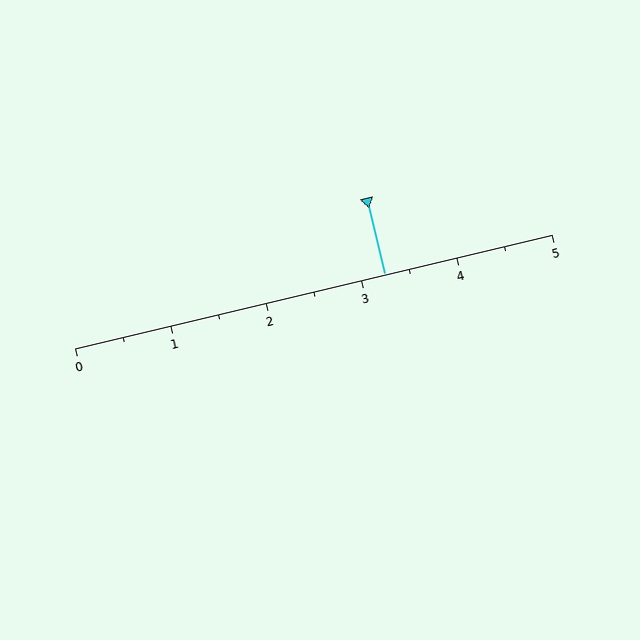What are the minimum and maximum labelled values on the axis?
The axis runs from 0 to 5.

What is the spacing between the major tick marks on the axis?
The major ticks are spaced 1 apart.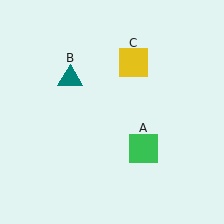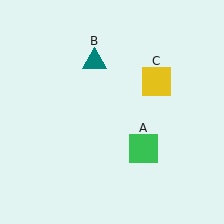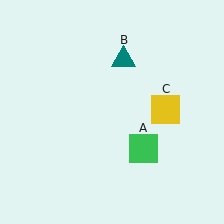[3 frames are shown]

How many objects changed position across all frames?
2 objects changed position: teal triangle (object B), yellow square (object C).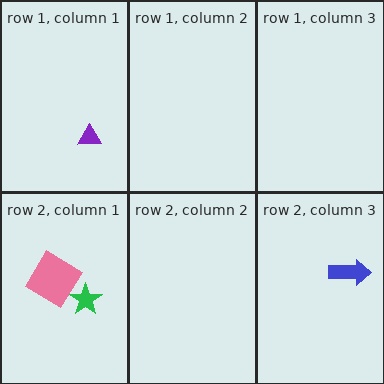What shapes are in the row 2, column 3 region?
The blue arrow.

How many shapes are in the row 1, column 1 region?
1.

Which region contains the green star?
The row 2, column 1 region.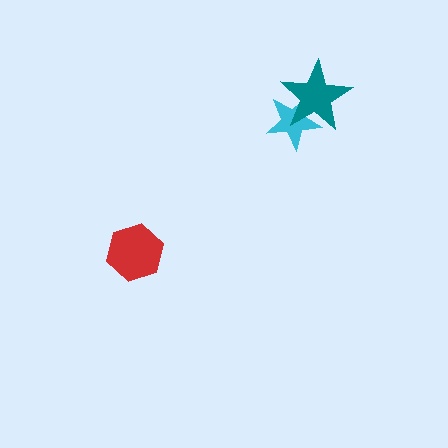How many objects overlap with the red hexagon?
0 objects overlap with the red hexagon.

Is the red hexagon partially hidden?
No, no other shape covers it.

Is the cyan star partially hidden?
Yes, it is partially covered by another shape.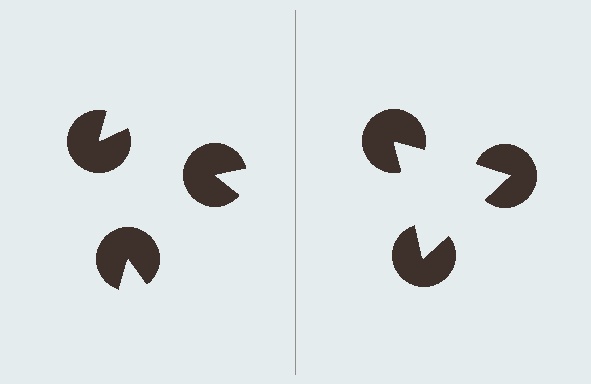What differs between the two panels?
The pac-man discs are positioned identically on both sides; only the wedge orientations differ. On the right they align to a triangle; on the left they are misaligned.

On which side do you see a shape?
An illusory triangle appears on the right side. On the left side the wedge cuts are rotated, so no coherent shape forms.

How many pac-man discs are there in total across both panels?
6 — 3 on each side.